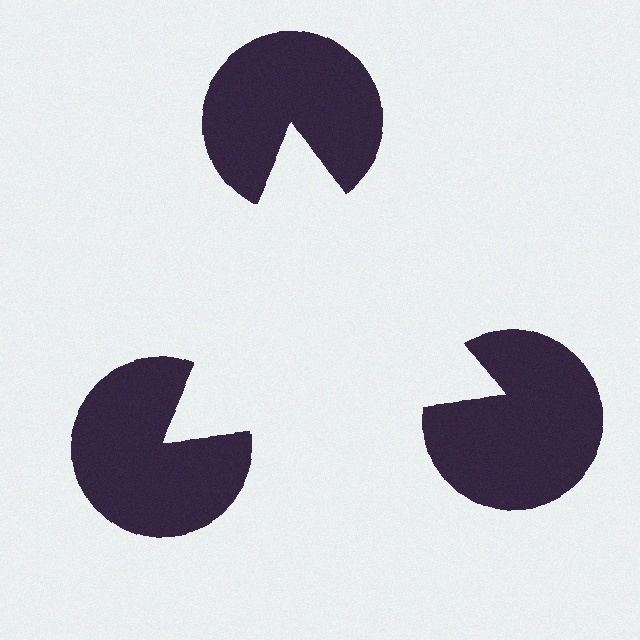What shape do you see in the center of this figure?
An illusory triangle — its edges are inferred from the aligned wedge cuts in the pac-man discs, not physically drawn.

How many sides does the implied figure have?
3 sides.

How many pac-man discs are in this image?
There are 3 — one at each vertex of the illusory triangle.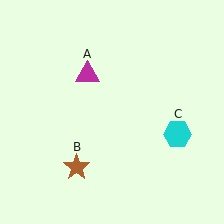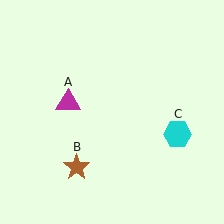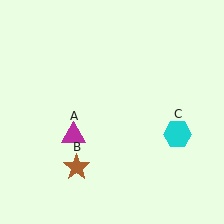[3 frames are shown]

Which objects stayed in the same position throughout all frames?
Brown star (object B) and cyan hexagon (object C) remained stationary.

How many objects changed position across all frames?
1 object changed position: magenta triangle (object A).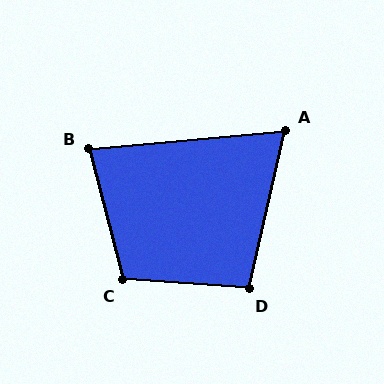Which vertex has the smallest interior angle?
A, at approximately 72 degrees.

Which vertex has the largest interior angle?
C, at approximately 108 degrees.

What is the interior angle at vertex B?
Approximately 81 degrees (acute).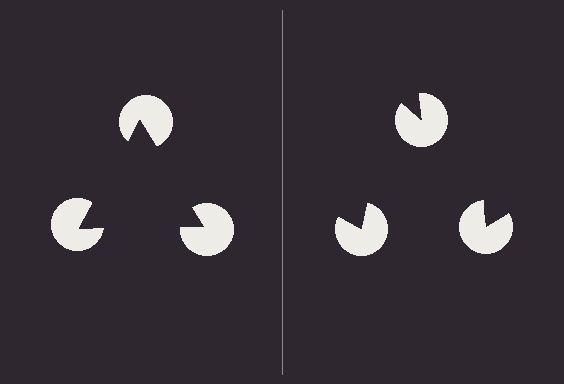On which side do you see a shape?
An illusory triangle appears on the left side. On the right side the wedge cuts are rotated, so no coherent shape forms.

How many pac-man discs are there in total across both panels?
6 — 3 on each side.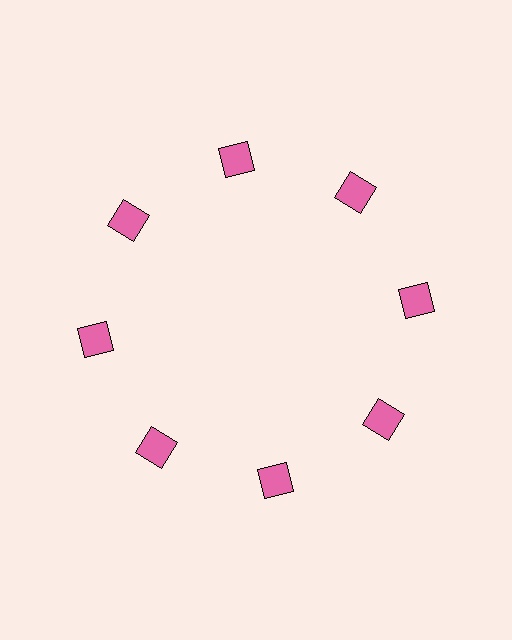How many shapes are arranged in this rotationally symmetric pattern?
There are 8 shapes, arranged in 8 groups of 1.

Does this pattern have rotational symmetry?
Yes, this pattern has 8-fold rotational symmetry. It looks the same after rotating 45 degrees around the center.